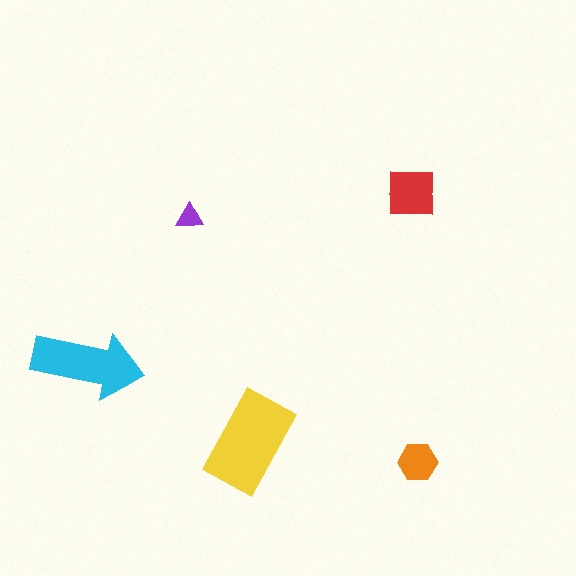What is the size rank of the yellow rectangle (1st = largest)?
1st.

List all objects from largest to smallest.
The yellow rectangle, the cyan arrow, the red square, the orange hexagon, the purple triangle.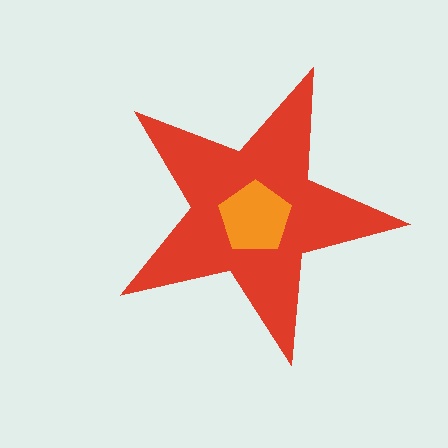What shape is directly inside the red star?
The orange pentagon.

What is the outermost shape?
The red star.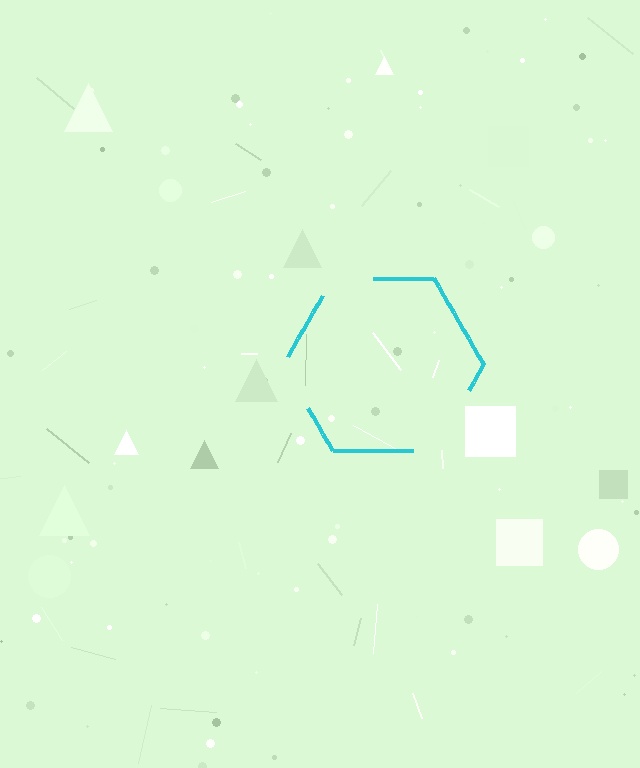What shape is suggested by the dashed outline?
The dashed outline suggests a hexagon.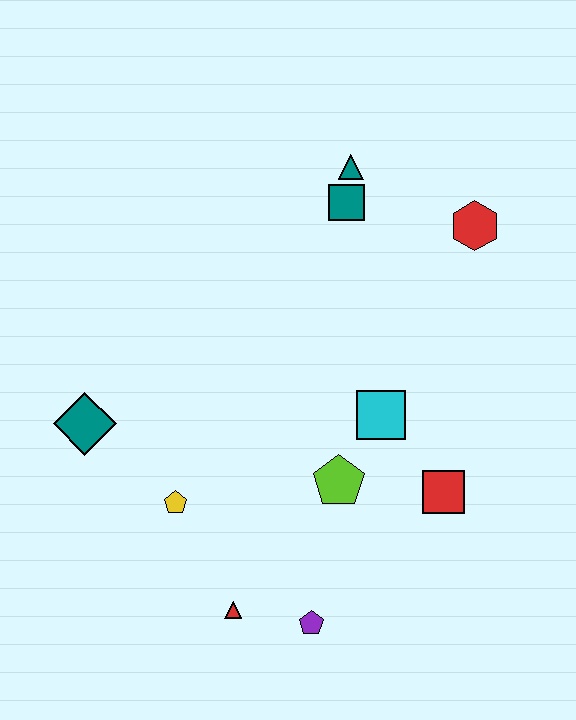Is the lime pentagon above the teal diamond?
No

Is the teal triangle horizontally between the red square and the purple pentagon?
Yes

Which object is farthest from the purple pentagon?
The teal triangle is farthest from the purple pentagon.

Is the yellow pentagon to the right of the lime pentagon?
No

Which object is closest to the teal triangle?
The teal square is closest to the teal triangle.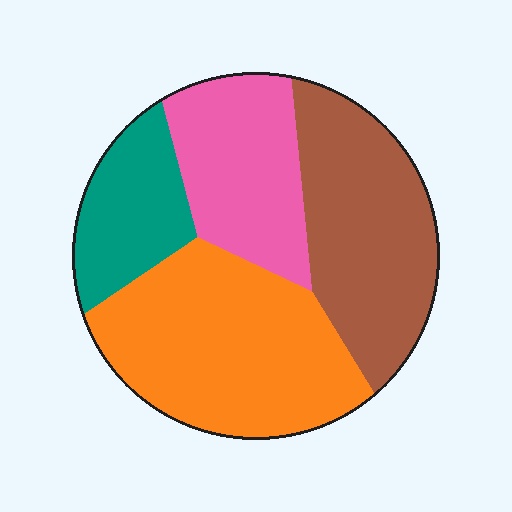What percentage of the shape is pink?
Pink takes up about one fifth (1/5) of the shape.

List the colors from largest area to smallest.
From largest to smallest: orange, brown, pink, teal.